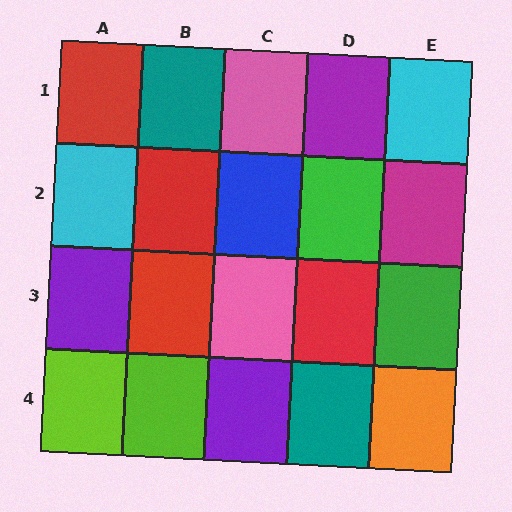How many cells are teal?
2 cells are teal.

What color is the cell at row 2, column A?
Cyan.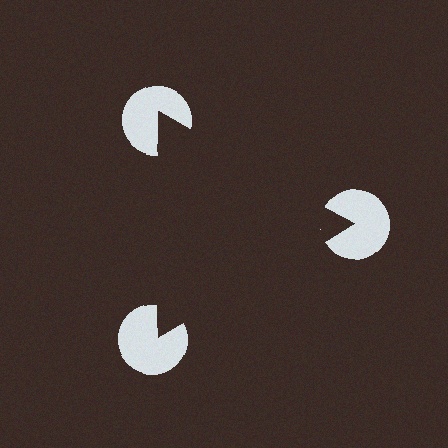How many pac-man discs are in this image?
There are 3 — one at each vertex of the illusory triangle.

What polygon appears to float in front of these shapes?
An illusory triangle — its edges are inferred from the aligned wedge cuts in the pac-man discs, not physically drawn.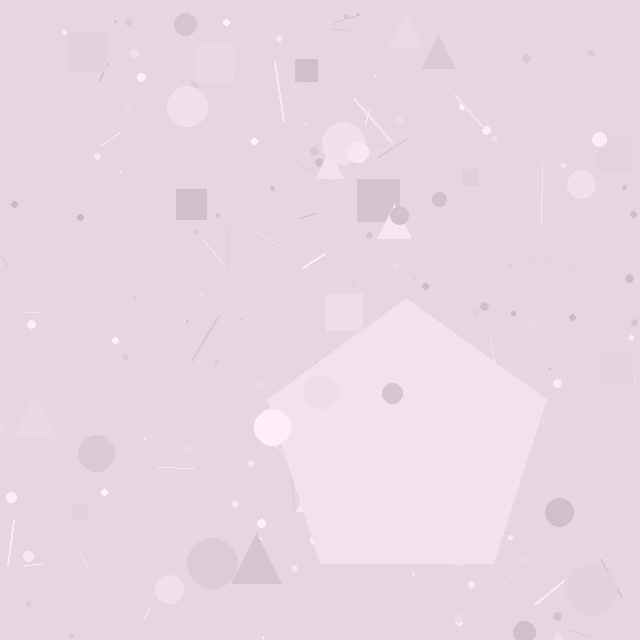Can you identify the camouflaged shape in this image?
The camouflaged shape is a pentagon.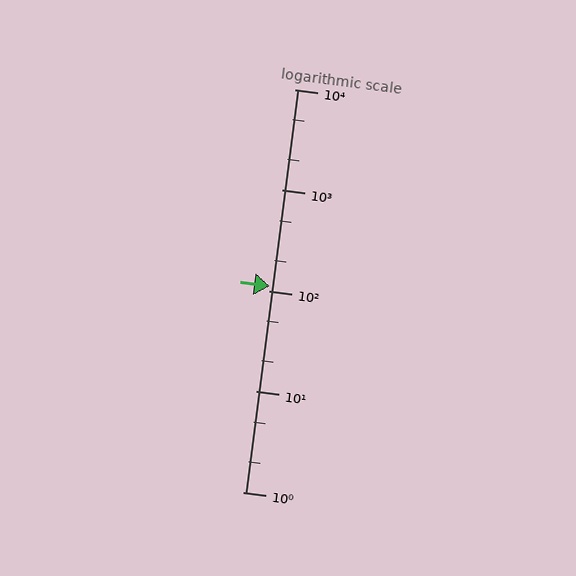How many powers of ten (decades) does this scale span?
The scale spans 4 decades, from 1 to 10000.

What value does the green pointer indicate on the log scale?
The pointer indicates approximately 110.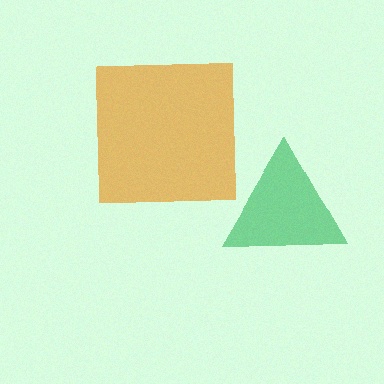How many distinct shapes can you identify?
There are 2 distinct shapes: a green triangle, an orange square.